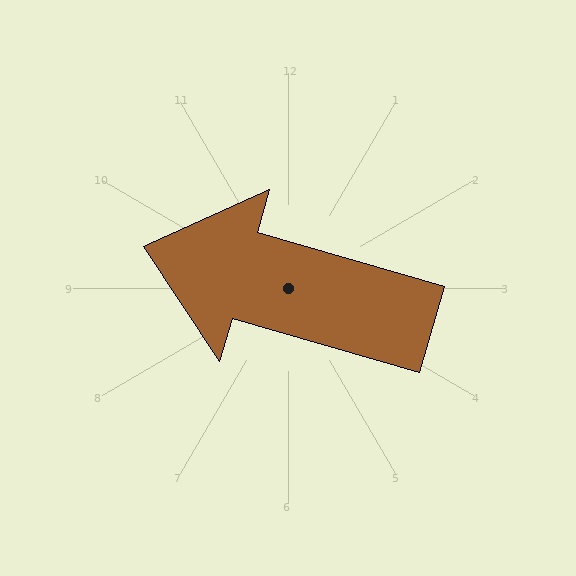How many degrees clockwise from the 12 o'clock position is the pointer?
Approximately 286 degrees.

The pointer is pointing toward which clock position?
Roughly 10 o'clock.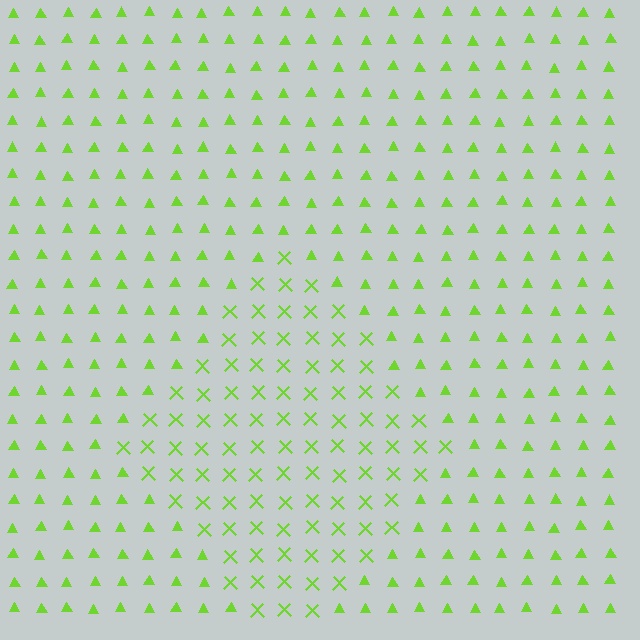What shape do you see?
I see a diamond.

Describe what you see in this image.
The image is filled with small lime elements arranged in a uniform grid. A diamond-shaped region contains X marks, while the surrounding area contains triangles. The boundary is defined purely by the change in element shape.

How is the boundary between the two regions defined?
The boundary is defined by a change in element shape: X marks inside vs. triangles outside. All elements share the same color and spacing.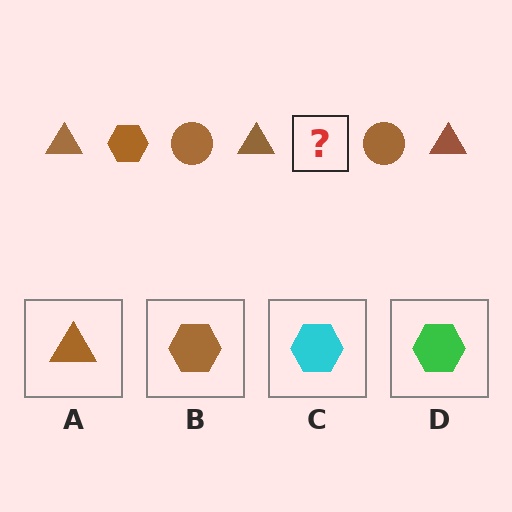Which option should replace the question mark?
Option B.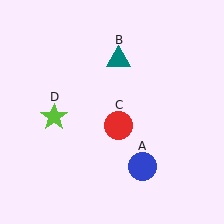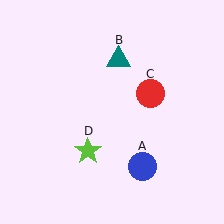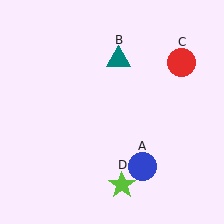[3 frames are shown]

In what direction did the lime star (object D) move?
The lime star (object D) moved down and to the right.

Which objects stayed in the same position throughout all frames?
Blue circle (object A) and teal triangle (object B) remained stationary.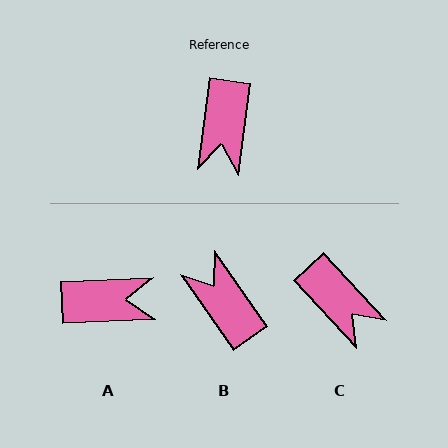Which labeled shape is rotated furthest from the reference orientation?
B, about 138 degrees away.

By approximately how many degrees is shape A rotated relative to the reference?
Approximately 100 degrees counter-clockwise.